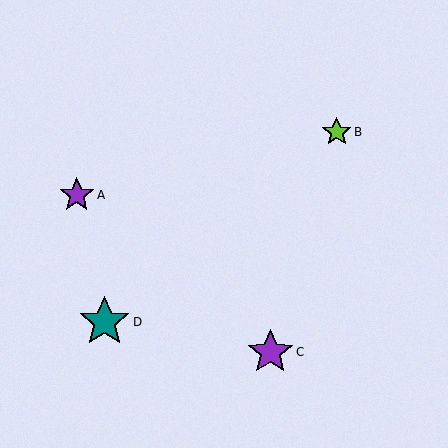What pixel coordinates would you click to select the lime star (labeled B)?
Click at (337, 132) to select the lime star B.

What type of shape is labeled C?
Shape C is a purple star.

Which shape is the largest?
The teal star (labeled D) is the largest.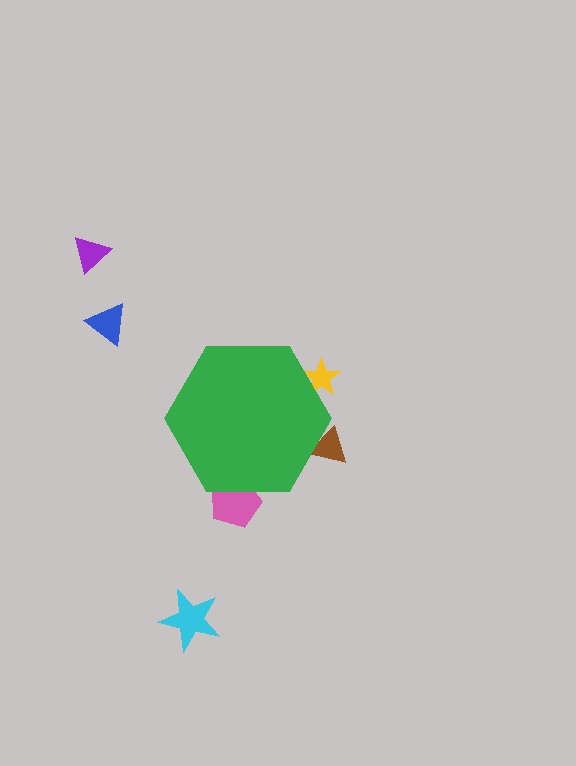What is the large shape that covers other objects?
A green hexagon.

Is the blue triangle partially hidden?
No, the blue triangle is fully visible.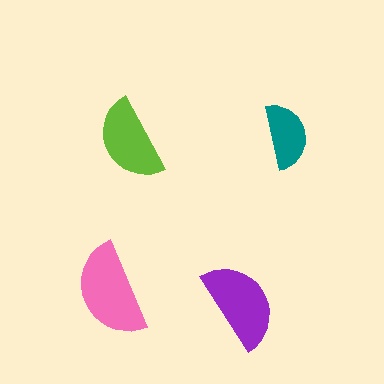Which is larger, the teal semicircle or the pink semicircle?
The pink one.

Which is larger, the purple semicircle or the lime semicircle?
The purple one.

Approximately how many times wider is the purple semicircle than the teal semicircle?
About 1.5 times wider.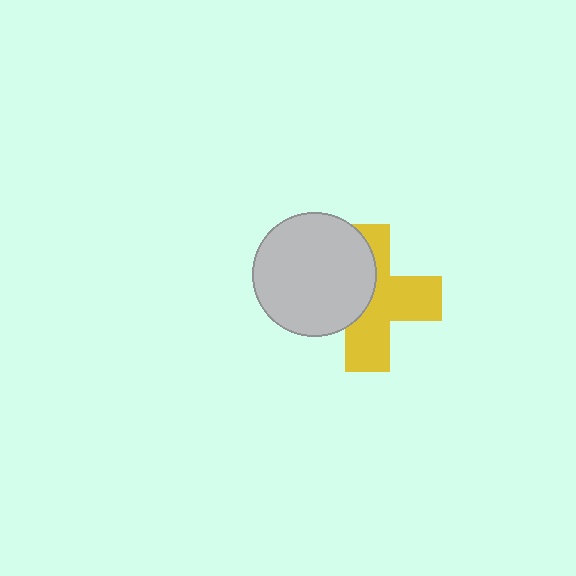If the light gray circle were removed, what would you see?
You would see the complete yellow cross.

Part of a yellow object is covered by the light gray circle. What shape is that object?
It is a cross.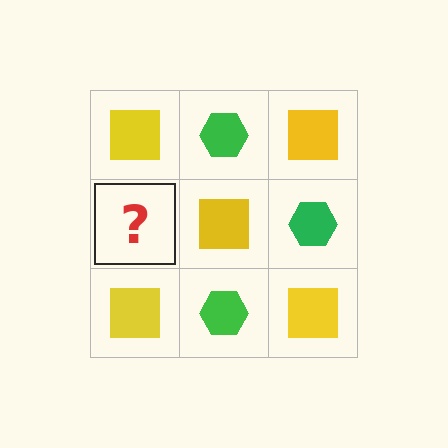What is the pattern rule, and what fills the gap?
The rule is that it alternates yellow square and green hexagon in a checkerboard pattern. The gap should be filled with a green hexagon.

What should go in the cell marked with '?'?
The missing cell should contain a green hexagon.